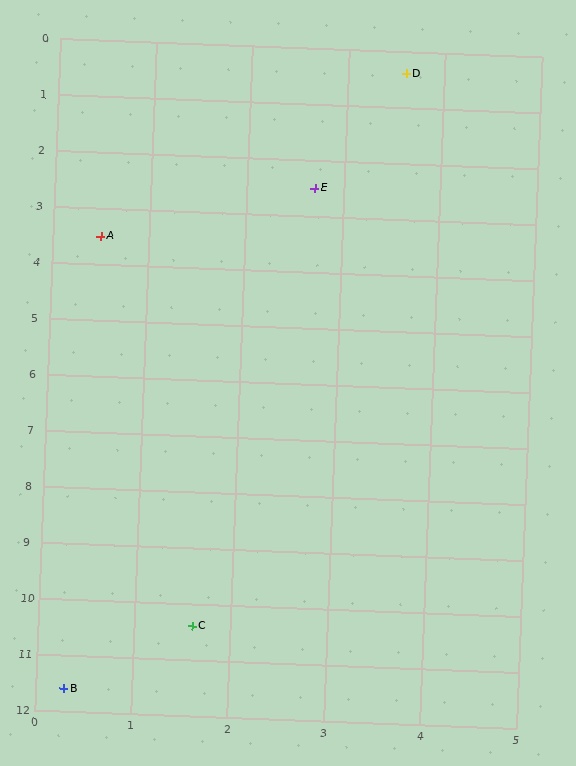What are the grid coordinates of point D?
Point D is at approximately (3.6, 0.4).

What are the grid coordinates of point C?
Point C is at approximately (1.6, 10.4).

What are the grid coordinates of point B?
Point B is at approximately (0.3, 11.6).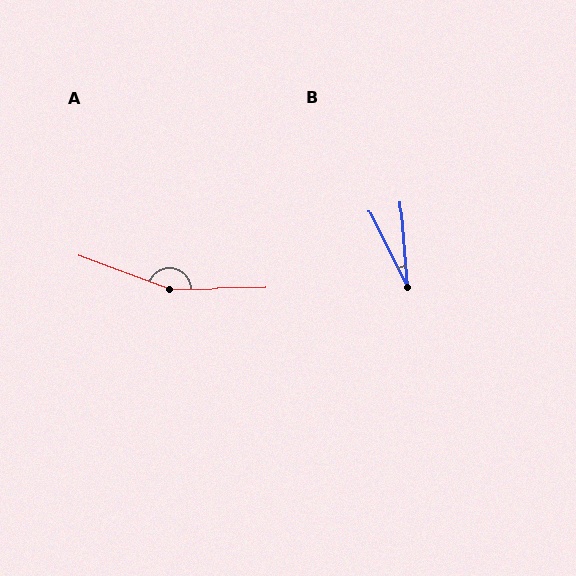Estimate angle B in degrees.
Approximately 22 degrees.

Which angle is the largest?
A, at approximately 159 degrees.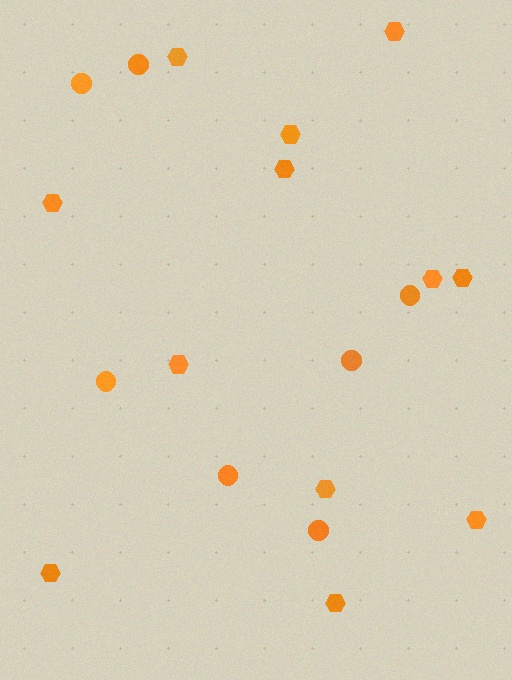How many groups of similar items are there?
There are 2 groups: one group of hexagons (12) and one group of circles (7).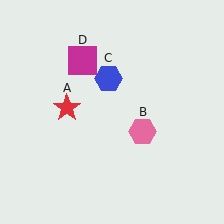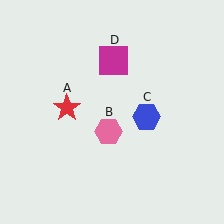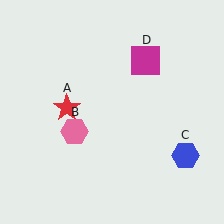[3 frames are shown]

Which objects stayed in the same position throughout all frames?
Red star (object A) remained stationary.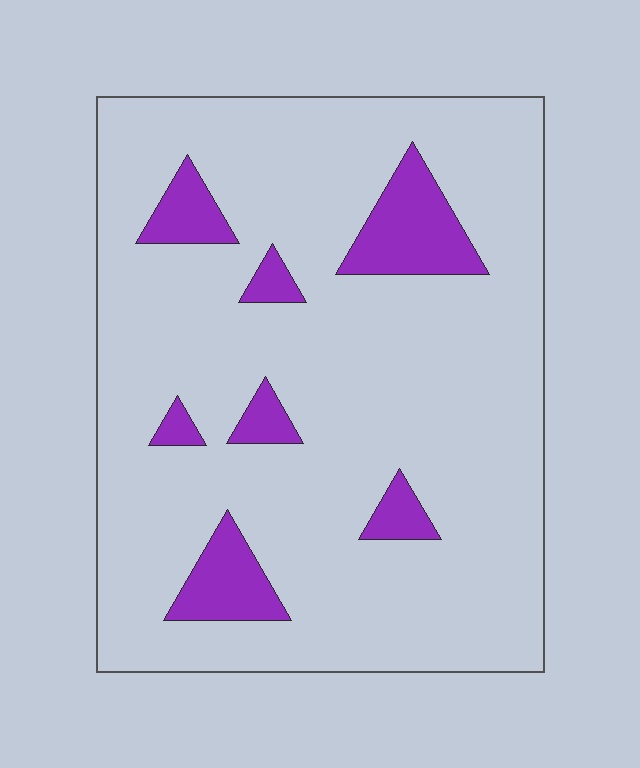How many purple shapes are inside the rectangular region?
7.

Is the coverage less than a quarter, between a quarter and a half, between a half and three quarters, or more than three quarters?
Less than a quarter.